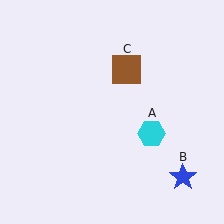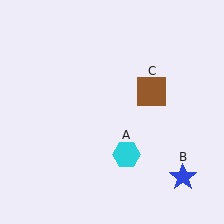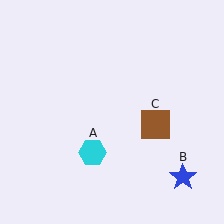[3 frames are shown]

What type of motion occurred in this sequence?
The cyan hexagon (object A), brown square (object C) rotated clockwise around the center of the scene.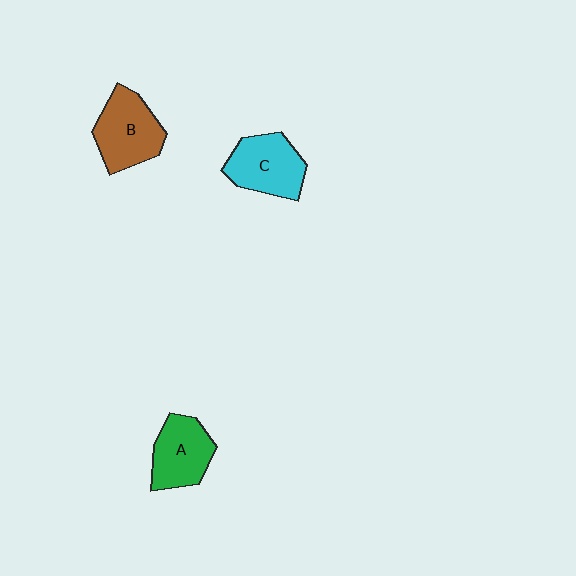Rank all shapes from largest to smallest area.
From largest to smallest: B (brown), C (cyan), A (green).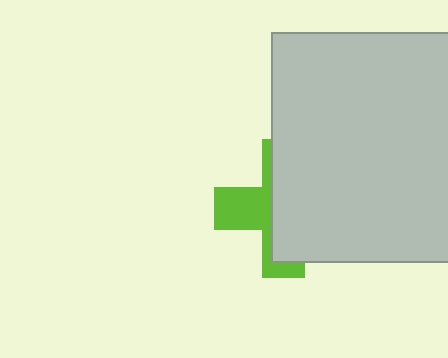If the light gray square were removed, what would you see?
You would see the complete lime cross.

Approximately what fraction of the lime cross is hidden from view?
Roughly 62% of the lime cross is hidden behind the light gray square.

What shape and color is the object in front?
The object in front is a light gray square.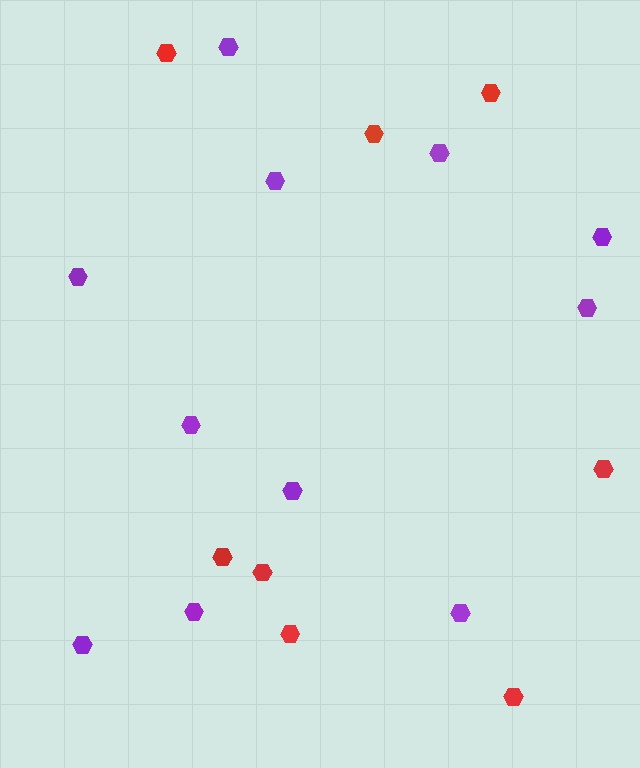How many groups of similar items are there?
There are 2 groups: one group of red hexagons (8) and one group of purple hexagons (11).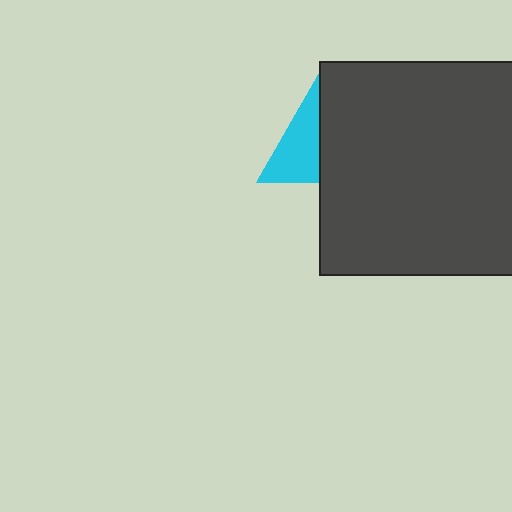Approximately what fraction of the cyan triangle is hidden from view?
Roughly 48% of the cyan triangle is hidden behind the dark gray square.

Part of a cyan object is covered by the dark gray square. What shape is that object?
It is a triangle.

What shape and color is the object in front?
The object in front is a dark gray square.